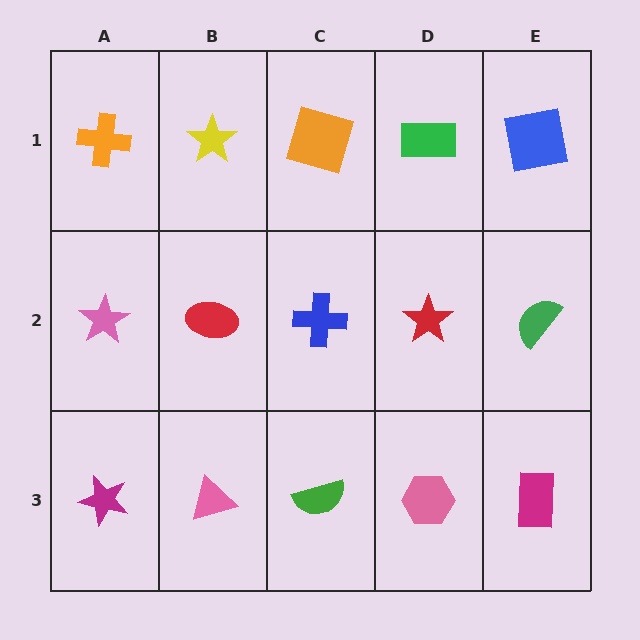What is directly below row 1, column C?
A blue cross.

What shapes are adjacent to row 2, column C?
An orange square (row 1, column C), a green semicircle (row 3, column C), a red ellipse (row 2, column B), a red star (row 2, column D).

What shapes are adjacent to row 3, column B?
A red ellipse (row 2, column B), a magenta star (row 3, column A), a green semicircle (row 3, column C).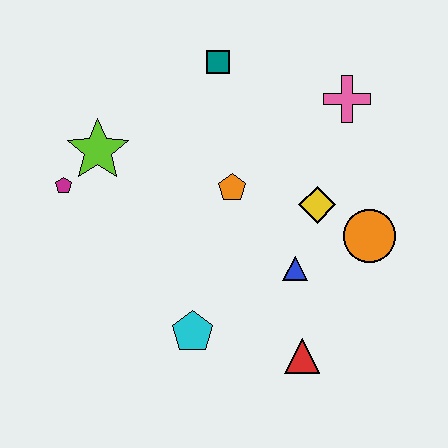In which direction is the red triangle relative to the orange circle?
The red triangle is below the orange circle.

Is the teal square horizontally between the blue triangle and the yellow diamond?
No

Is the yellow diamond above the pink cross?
No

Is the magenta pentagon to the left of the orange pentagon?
Yes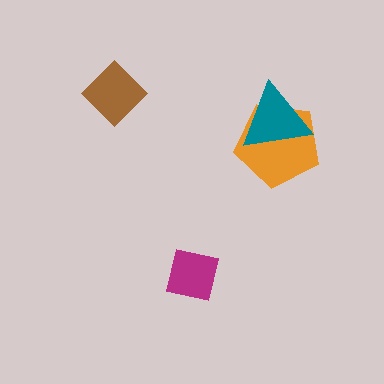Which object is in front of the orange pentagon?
The teal triangle is in front of the orange pentagon.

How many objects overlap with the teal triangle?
1 object overlaps with the teal triangle.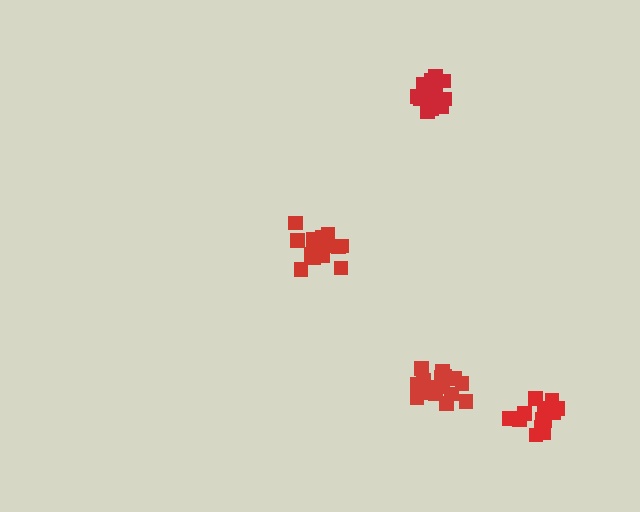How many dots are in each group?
Group 1: 18 dots, Group 2: 16 dots, Group 3: 17 dots, Group 4: 14 dots (65 total).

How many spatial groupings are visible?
There are 4 spatial groupings.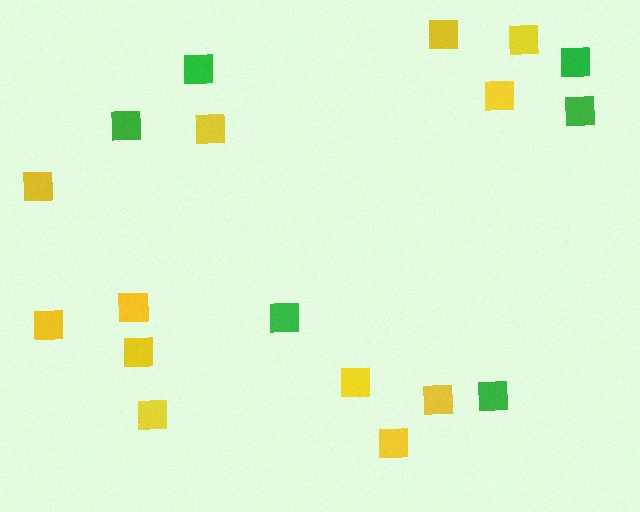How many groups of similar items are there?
There are 2 groups: one group of green squares (6) and one group of yellow squares (12).